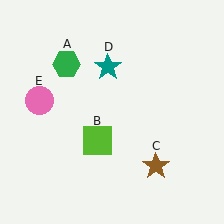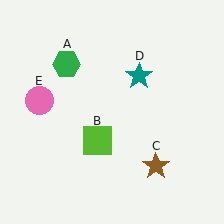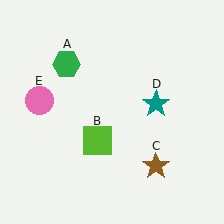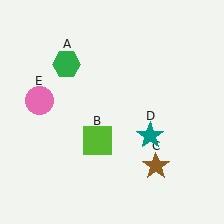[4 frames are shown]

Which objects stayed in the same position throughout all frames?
Green hexagon (object A) and lime square (object B) and brown star (object C) and pink circle (object E) remained stationary.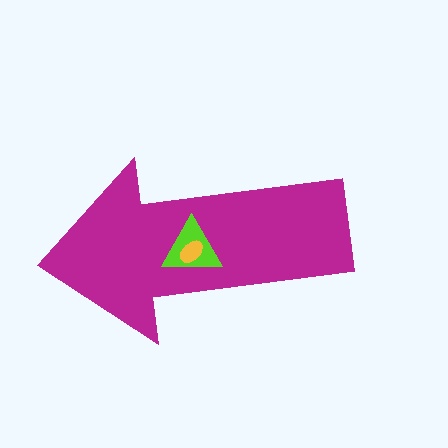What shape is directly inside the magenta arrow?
The lime triangle.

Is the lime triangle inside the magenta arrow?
Yes.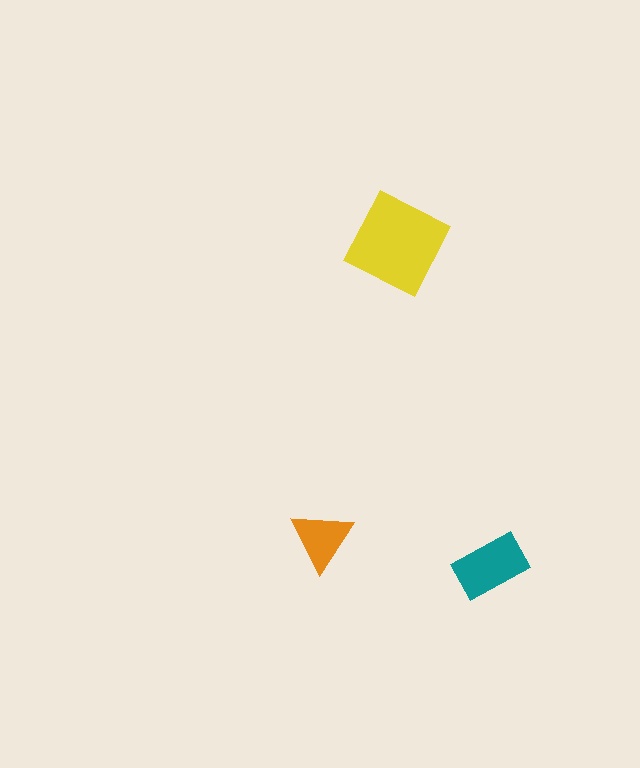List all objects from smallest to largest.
The orange triangle, the teal rectangle, the yellow square.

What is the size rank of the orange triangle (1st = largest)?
3rd.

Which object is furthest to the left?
The orange triangle is leftmost.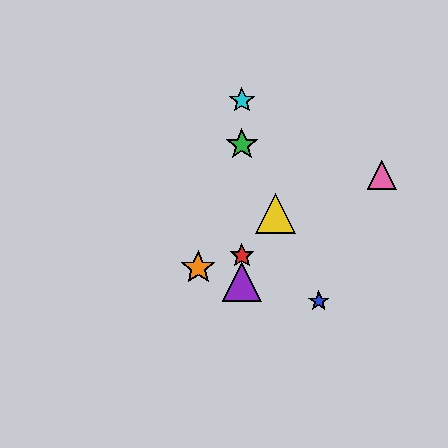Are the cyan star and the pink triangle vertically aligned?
No, the cyan star is at x≈242 and the pink triangle is at x≈382.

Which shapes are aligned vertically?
The red star, the green star, the purple triangle, the cyan star are aligned vertically.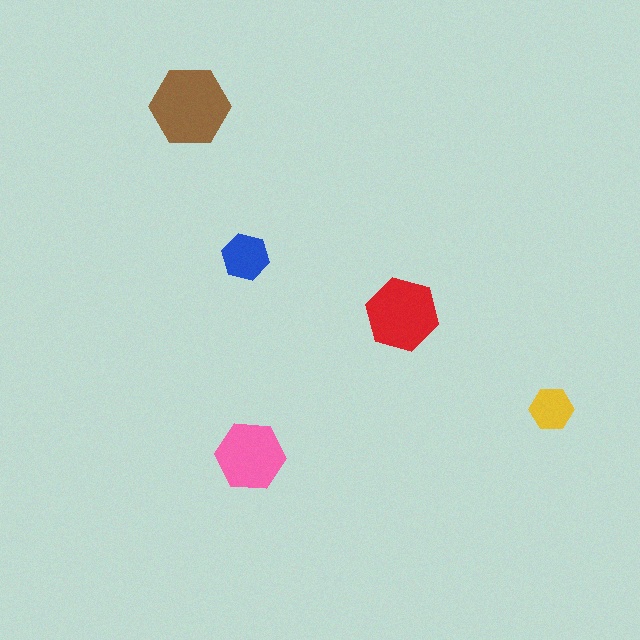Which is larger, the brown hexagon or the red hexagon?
The brown one.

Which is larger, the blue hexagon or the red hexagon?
The red one.